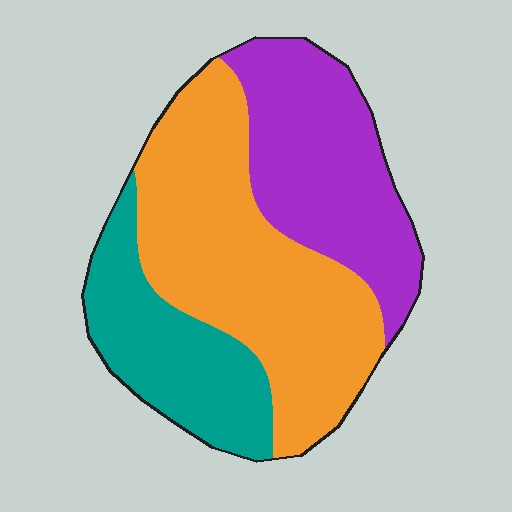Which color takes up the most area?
Orange, at roughly 45%.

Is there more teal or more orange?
Orange.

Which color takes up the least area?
Teal, at roughly 25%.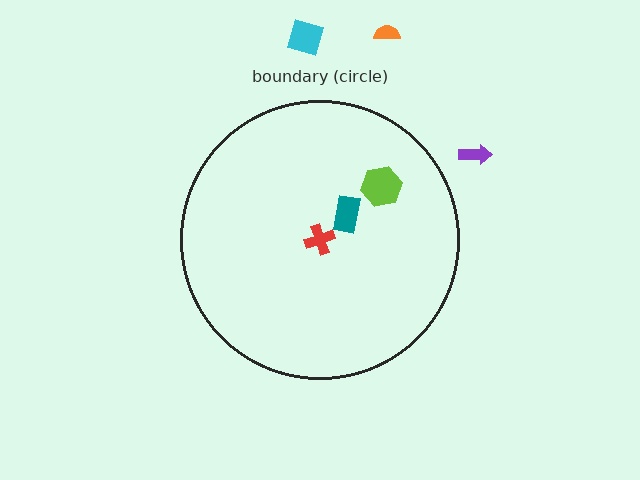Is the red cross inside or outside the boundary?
Inside.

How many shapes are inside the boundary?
3 inside, 3 outside.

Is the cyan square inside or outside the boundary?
Outside.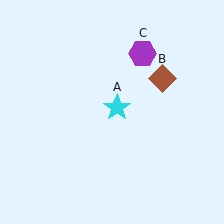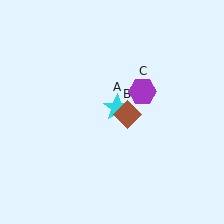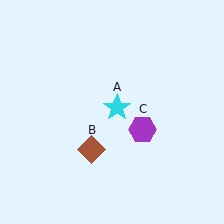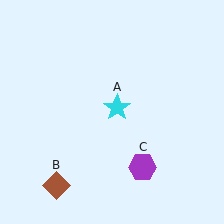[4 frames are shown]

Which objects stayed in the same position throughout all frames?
Cyan star (object A) remained stationary.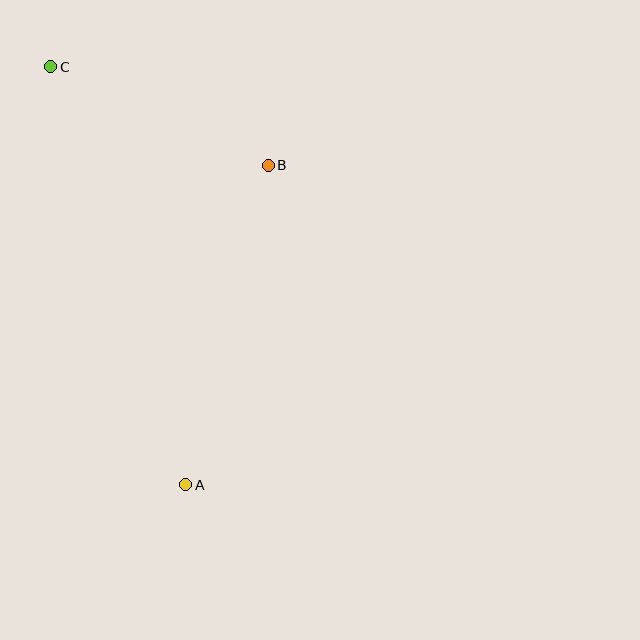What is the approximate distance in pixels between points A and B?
The distance between A and B is approximately 330 pixels.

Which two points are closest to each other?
Points B and C are closest to each other.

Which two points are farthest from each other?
Points A and C are farthest from each other.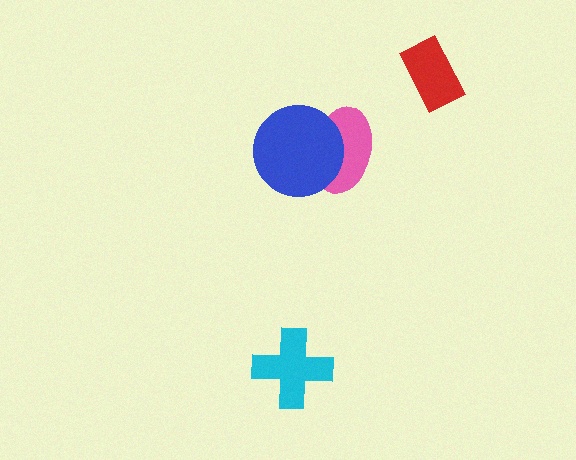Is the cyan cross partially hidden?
No, no other shape covers it.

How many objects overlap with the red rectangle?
0 objects overlap with the red rectangle.